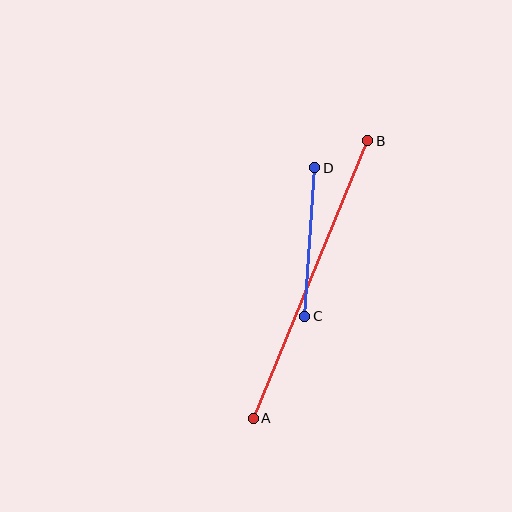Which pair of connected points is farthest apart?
Points A and B are farthest apart.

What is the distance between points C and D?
The distance is approximately 149 pixels.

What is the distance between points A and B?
The distance is approximately 301 pixels.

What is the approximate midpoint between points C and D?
The midpoint is at approximately (310, 242) pixels.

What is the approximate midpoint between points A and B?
The midpoint is at approximately (310, 279) pixels.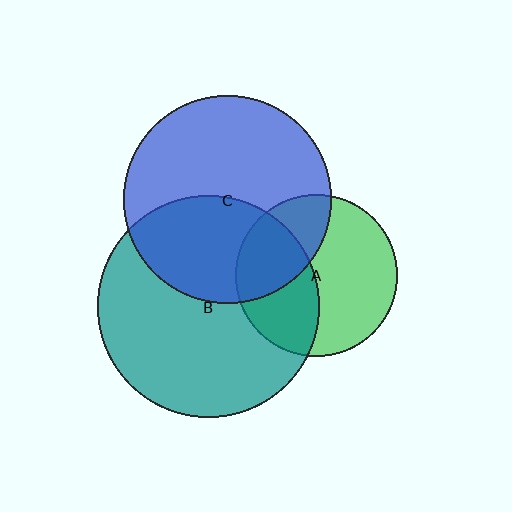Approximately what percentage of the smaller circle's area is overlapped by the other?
Approximately 40%.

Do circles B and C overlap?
Yes.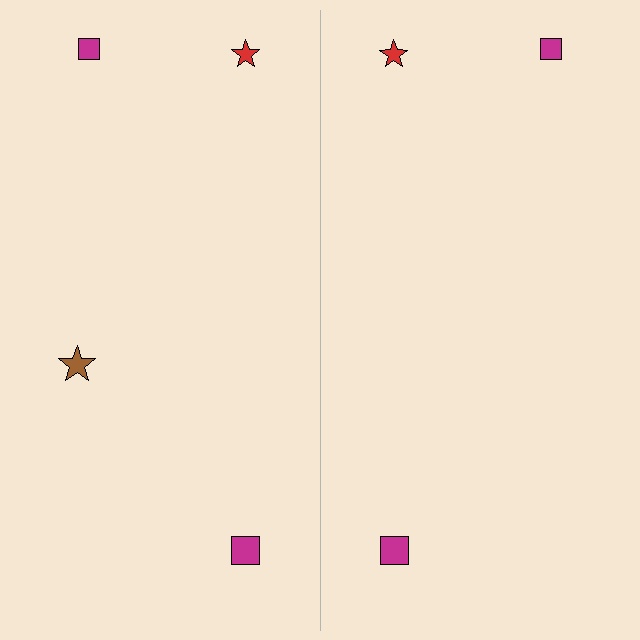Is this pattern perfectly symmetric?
No, the pattern is not perfectly symmetric. A brown star is missing from the right side.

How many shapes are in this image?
There are 7 shapes in this image.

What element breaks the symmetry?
A brown star is missing from the right side.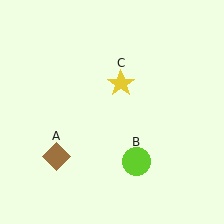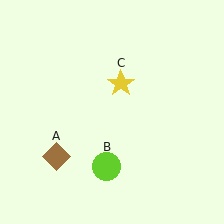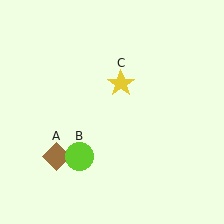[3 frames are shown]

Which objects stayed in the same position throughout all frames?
Brown diamond (object A) and yellow star (object C) remained stationary.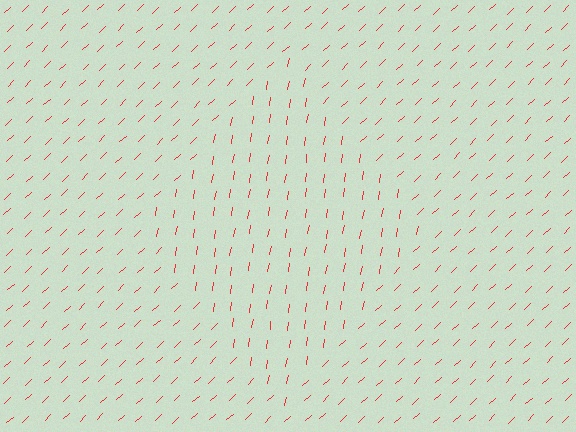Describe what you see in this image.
The image is filled with small red line segments. A diamond region in the image has lines oriented differently from the surrounding lines, creating a visible texture boundary.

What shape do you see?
I see a diamond.